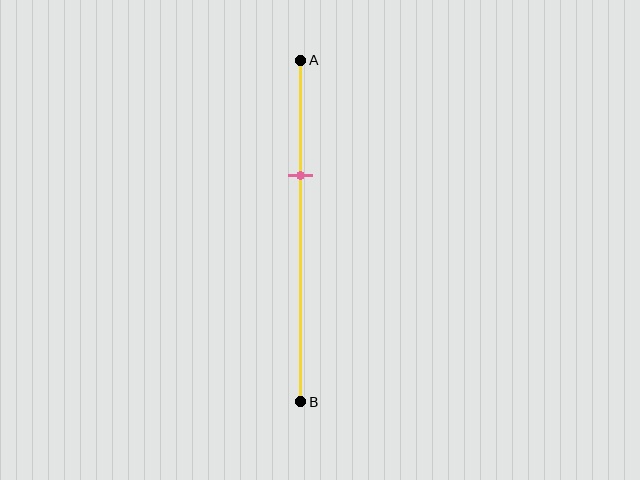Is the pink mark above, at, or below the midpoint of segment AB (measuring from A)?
The pink mark is above the midpoint of segment AB.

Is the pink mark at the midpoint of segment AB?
No, the mark is at about 35% from A, not at the 50% midpoint.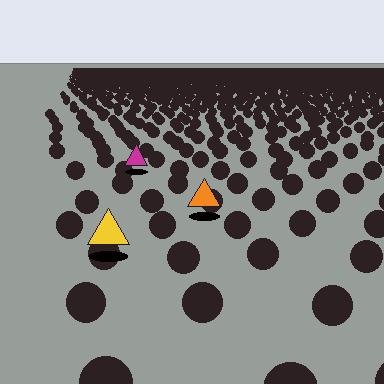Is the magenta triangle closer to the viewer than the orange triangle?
No. The orange triangle is closer — you can tell from the texture gradient: the ground texture is coarser near it.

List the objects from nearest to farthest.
From nearest to farthest: the yellow triangle, the orange triangle, the magenta triangle.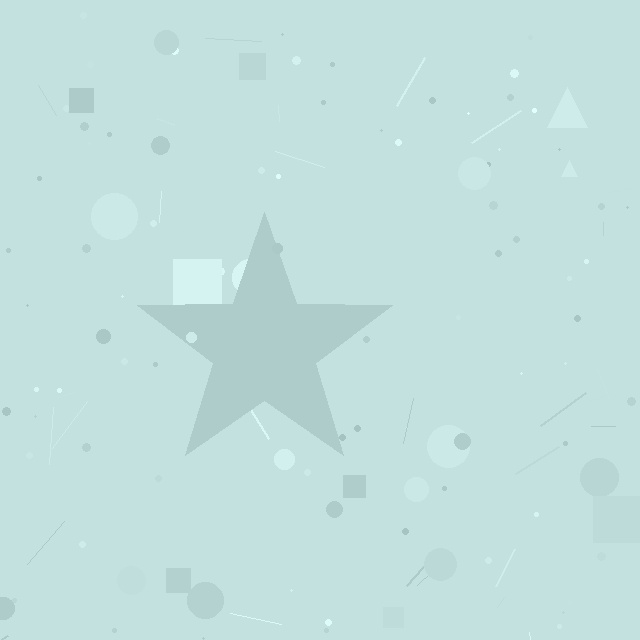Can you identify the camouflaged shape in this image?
The camouflaged shape is a star.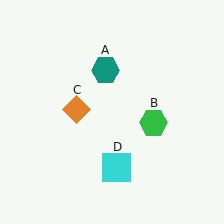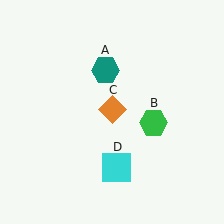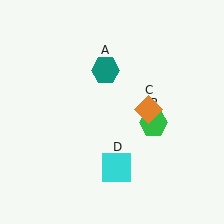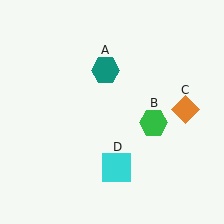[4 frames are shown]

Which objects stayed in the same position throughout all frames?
Teal hexagon (object A) and green hexagon (object B) and cyan square (object D) remained stationary.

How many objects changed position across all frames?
1 object changed position: orange diamond (object C).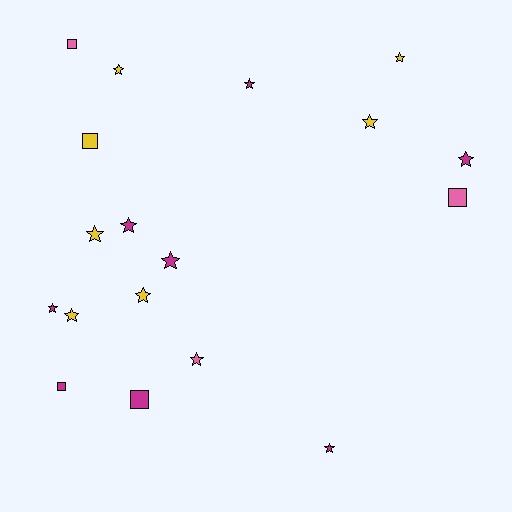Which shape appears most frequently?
Star, with 13 objects.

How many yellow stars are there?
There are 6 yellow stars.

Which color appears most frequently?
Magenta, with 8 objects.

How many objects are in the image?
There are 18 objects.